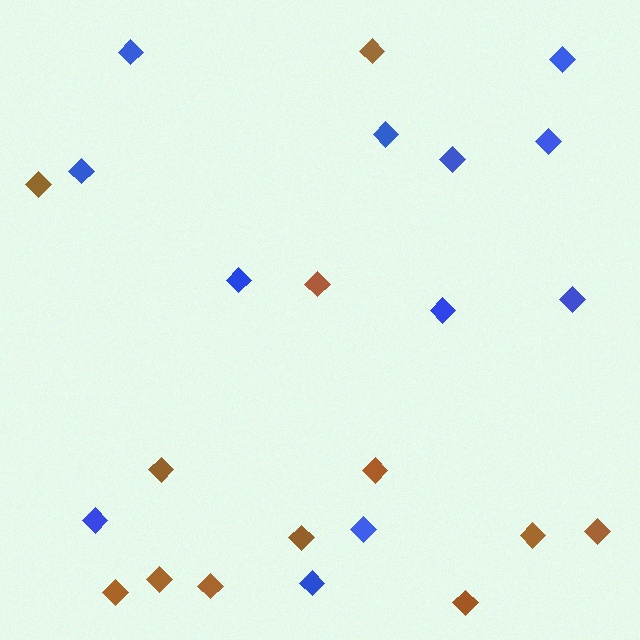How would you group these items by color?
There are 2 groups: one group of blue diamonds (12) and one group of brown diamonds (12).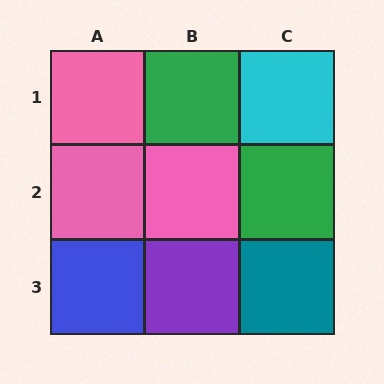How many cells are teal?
1 cell is teal.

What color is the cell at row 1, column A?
Pink.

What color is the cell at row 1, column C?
Cyan.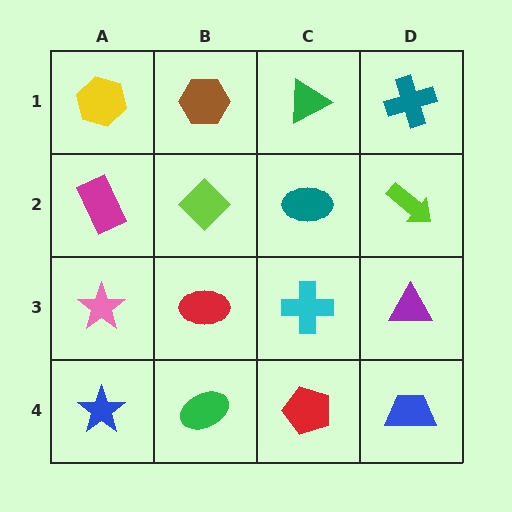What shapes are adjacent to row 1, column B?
A lime diamond (row 2, column B), a yellow hexagon (row 1, column A), a green triangle (row 1, column C).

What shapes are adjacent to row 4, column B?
A red ellipse (row 3, column B), a blue star (row 4, column A), a red pentagon (row 4, column C).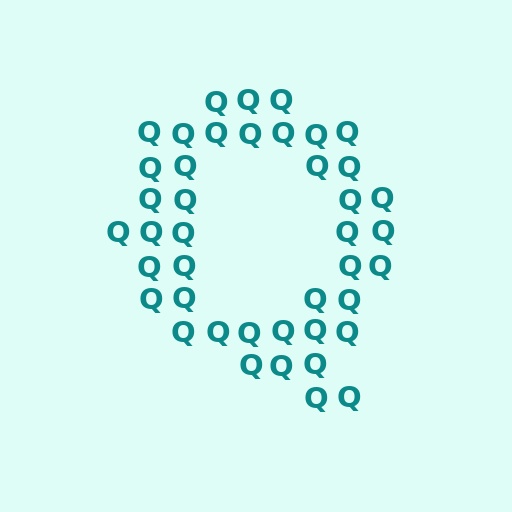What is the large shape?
The large shape is the letter Q.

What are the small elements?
The small elements are letter Q's.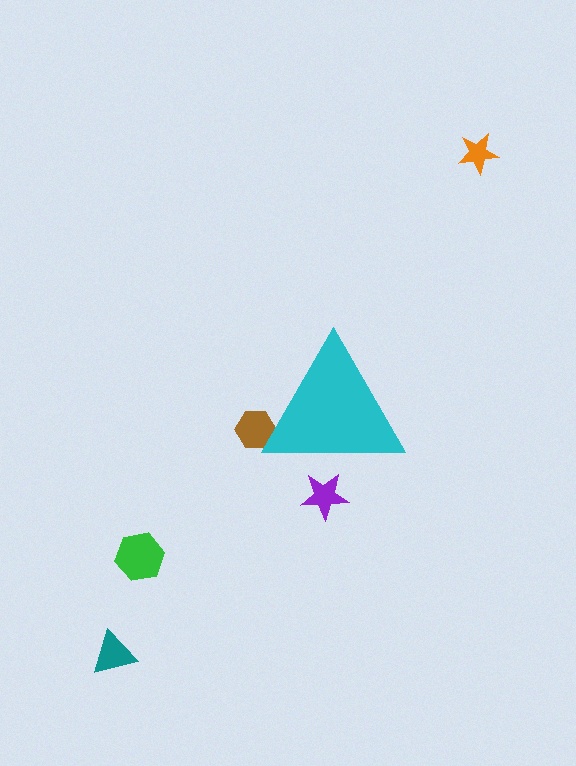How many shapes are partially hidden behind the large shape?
2 shapes are partially hidden.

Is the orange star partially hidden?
No, the orange star is fully visible.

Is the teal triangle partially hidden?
No, the teal triangle is fully visible.